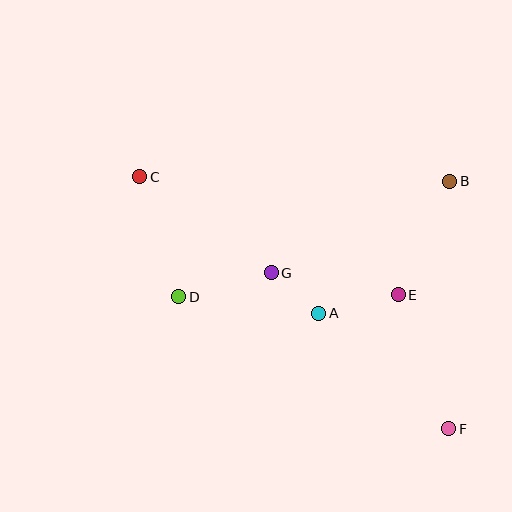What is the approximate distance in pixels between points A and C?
The distance between A and C is approximately 225 pixels.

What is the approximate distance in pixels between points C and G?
The distance between C and G is approximately 163 pixels.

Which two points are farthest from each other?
Points C and F are farthest from each other.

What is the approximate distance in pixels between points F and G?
The distance between F and G is approximately 236 pixels.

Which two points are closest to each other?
Points A and G are closest to each other.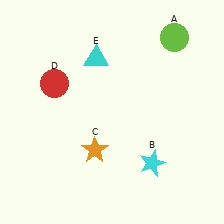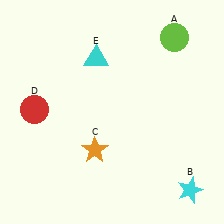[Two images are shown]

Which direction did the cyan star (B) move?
The cyan star (B) moved right.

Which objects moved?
The objects that moved are: the cyan star (B), the red circle (D).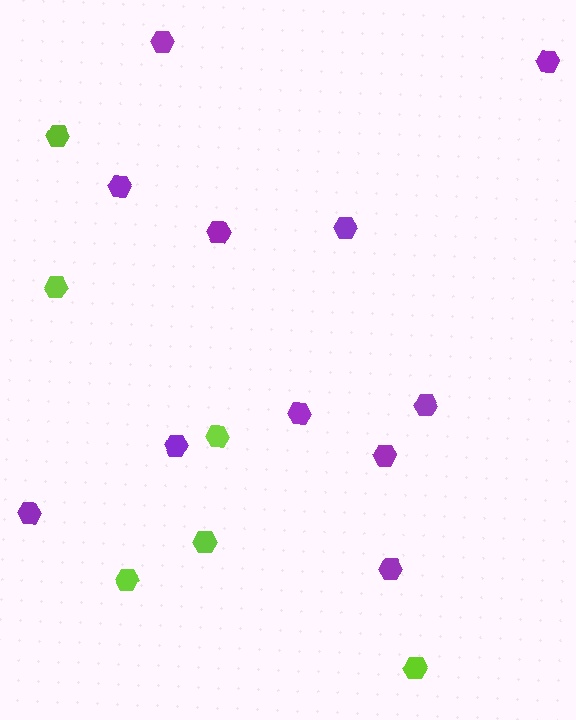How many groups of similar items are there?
There are 2 groups: one group of lime hexagons (6) and one group of purple hexagons (11).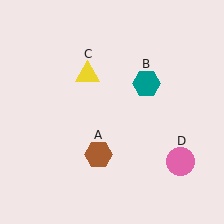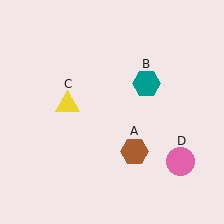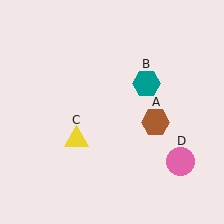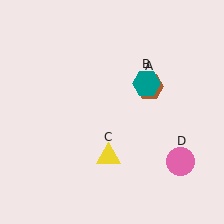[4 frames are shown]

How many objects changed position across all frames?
2 objects changed position: brown hexagon (object A), yellow triangle (object C).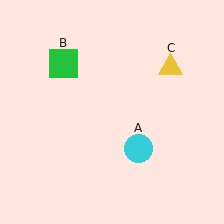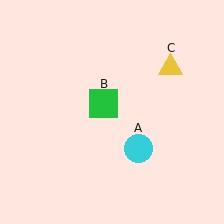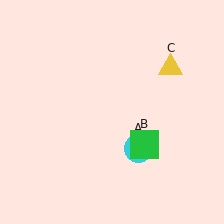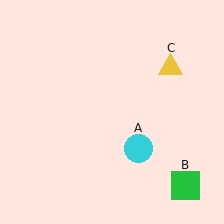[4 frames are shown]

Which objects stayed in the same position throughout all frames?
Cyan circle (object A) and yellow triangle (object C) remained stationary.